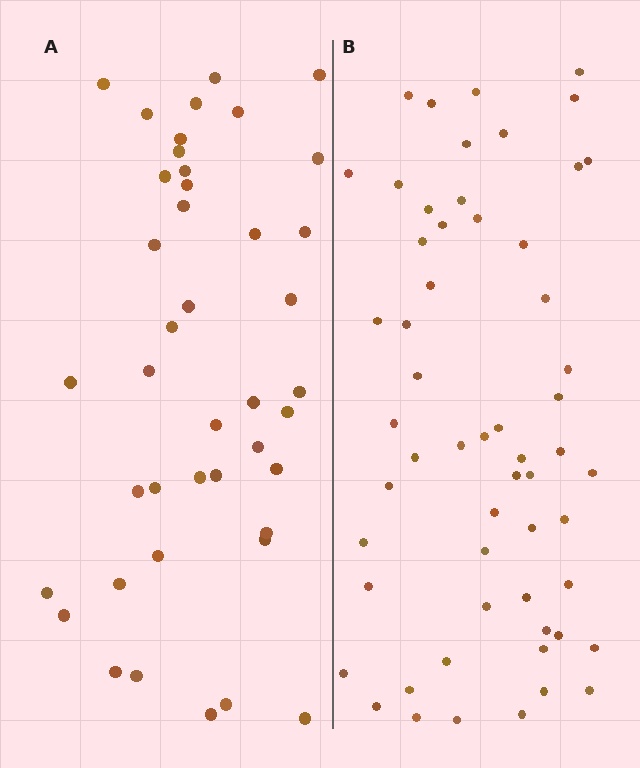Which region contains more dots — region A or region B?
Region B (the right region) has more dots.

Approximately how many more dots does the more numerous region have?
Region B has approximately 15 more dots than region A.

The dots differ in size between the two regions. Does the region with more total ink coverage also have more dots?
No. Region A has more total ink coverage because its dots are larger, but region B actually contains more individual dots. Total area can be misleading — the number of items is what matters here.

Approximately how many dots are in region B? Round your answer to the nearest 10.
About 60 dots. (The exact count is 57, which rounds to 60.)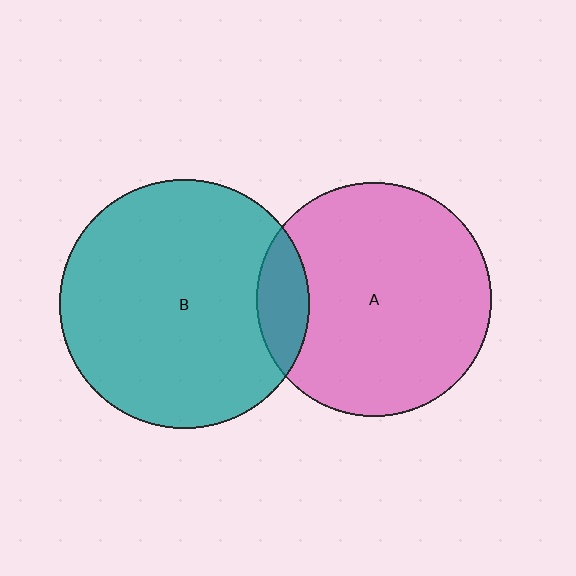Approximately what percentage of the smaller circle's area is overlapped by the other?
Approximately 10%.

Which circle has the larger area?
Circle B (teal).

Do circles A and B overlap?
Yes.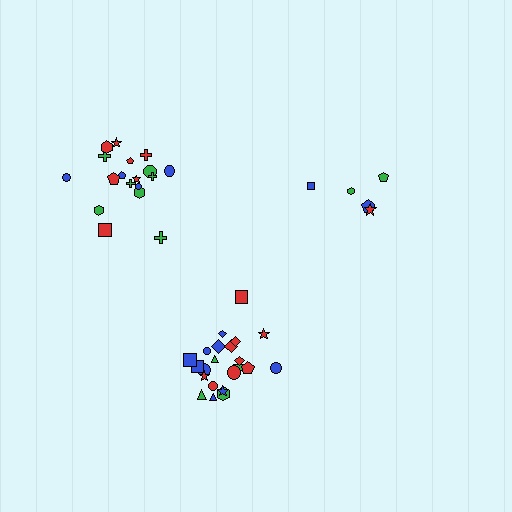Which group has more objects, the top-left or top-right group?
The top-left group.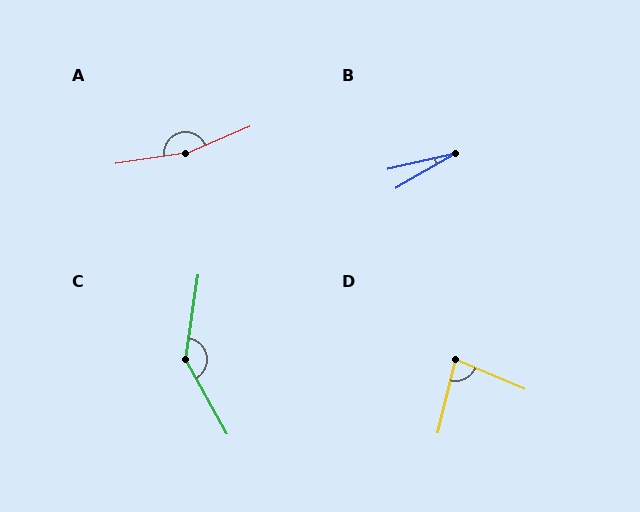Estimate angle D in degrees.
Approximately 80 degrees.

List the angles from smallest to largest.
B (17°), D (80°), C (143°), A (166°).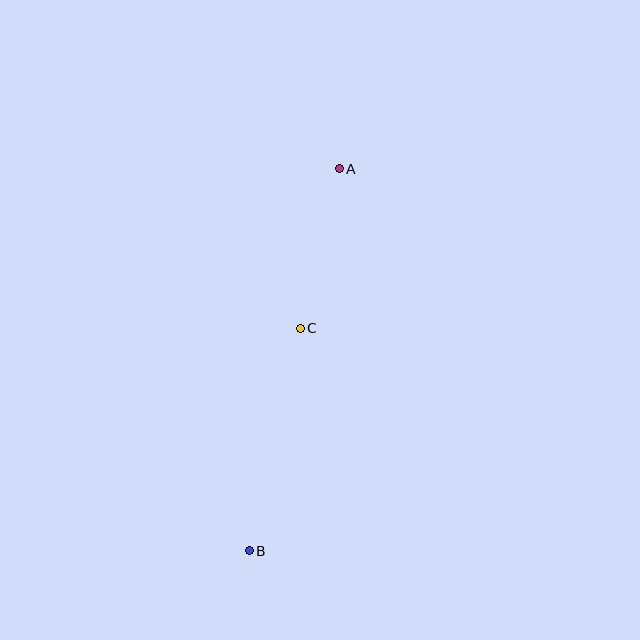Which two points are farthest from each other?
Points A and B are farthest from each other.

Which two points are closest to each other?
Points A and C are closest to each other.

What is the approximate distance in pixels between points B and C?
The distance between B and C is approximately 228 pixels.